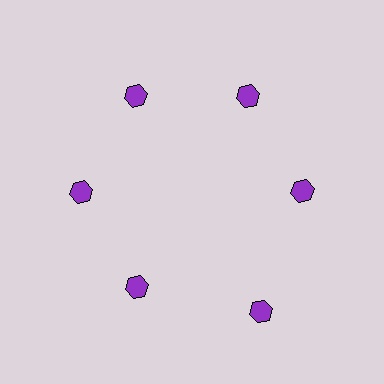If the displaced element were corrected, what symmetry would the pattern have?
It would have 6-fold rotational symmetry — the pattern would map onto itself every 60 degrees.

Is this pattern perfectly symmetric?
No. The 6 purple hexagons are arranged in a ring, but one element near the 5 o'clock position is pushed outward from the center, breaking the 6-fold rotational symmetry.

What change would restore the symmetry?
The symmetry would be restored by moving it inward, back onto the ring so that all 6 hexagons sit at equal angles and equal distance from the center.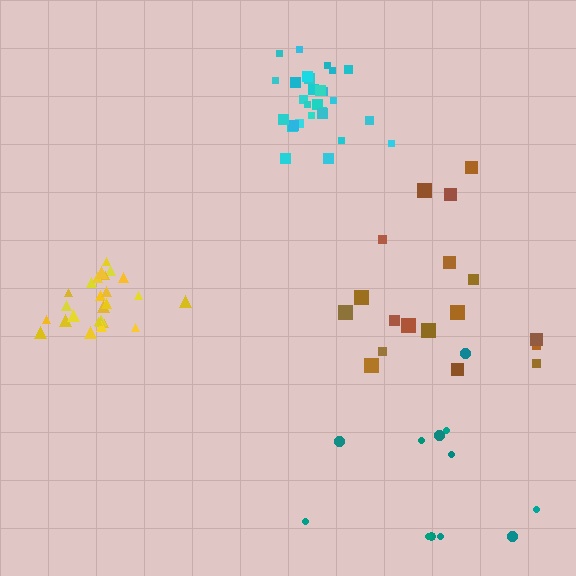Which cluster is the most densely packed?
Yellow.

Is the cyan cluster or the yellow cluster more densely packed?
Yellow.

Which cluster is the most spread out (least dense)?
Teal.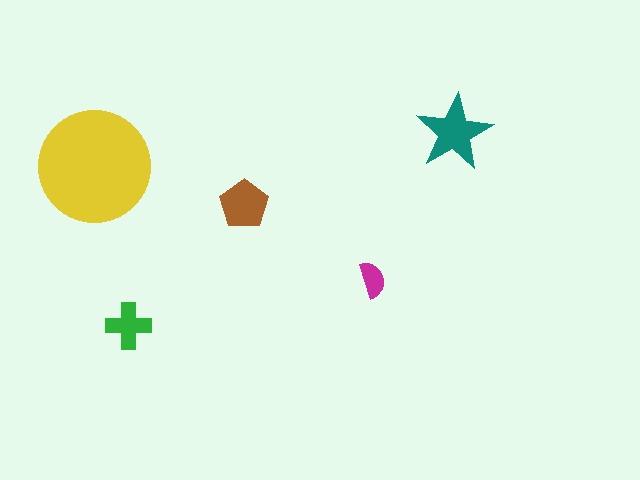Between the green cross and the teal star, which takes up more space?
The teal star.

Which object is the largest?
The yellow circle.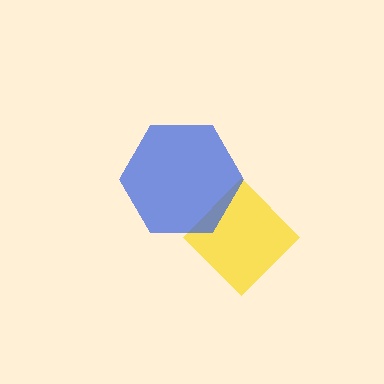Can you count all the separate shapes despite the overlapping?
Yes, there are 2 separate shapes.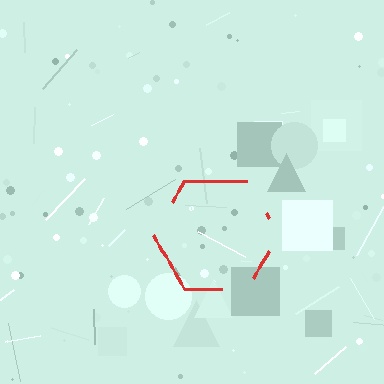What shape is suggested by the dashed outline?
The dashed outline suggests a hexagon.